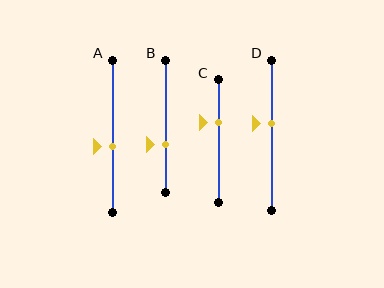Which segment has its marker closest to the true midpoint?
Segment A has its marker closest to the true midpoint.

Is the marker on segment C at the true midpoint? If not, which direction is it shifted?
No, the marker on segment C is shifted upward by about 15% of the segment length.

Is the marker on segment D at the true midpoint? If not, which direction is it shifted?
No, the marker on segment D is shifted upward by about 8% of the segment length.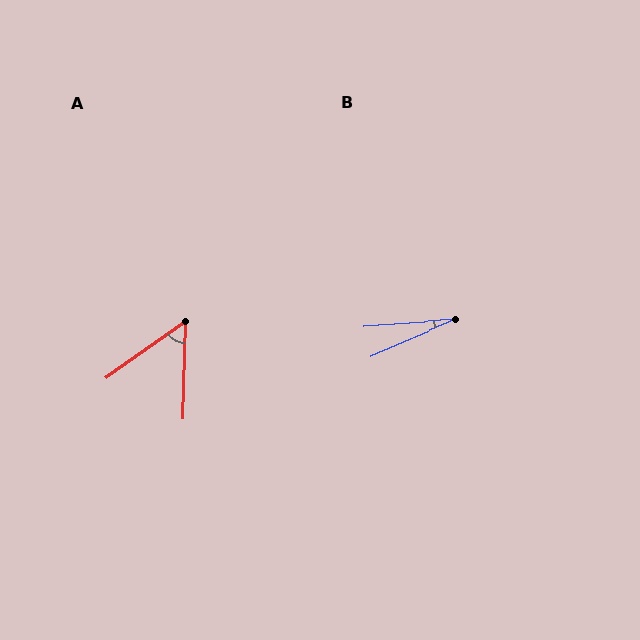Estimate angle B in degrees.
Approximately 19 degrees.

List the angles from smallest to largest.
B (19°), A (53°).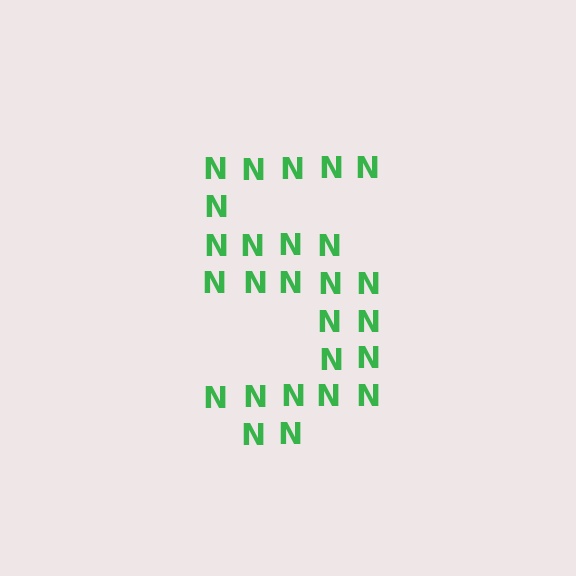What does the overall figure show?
The overall figure shows the digit 5.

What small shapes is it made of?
It is made of small letter N's.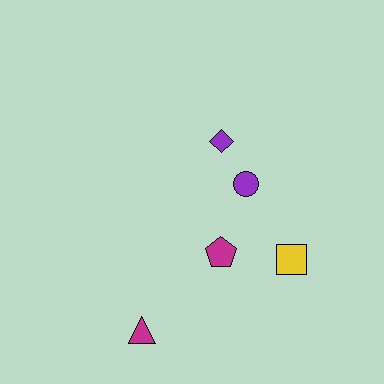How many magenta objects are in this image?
There are 2 magenta objects.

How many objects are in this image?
There are 5 objects.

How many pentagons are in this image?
There is 1 pentagon.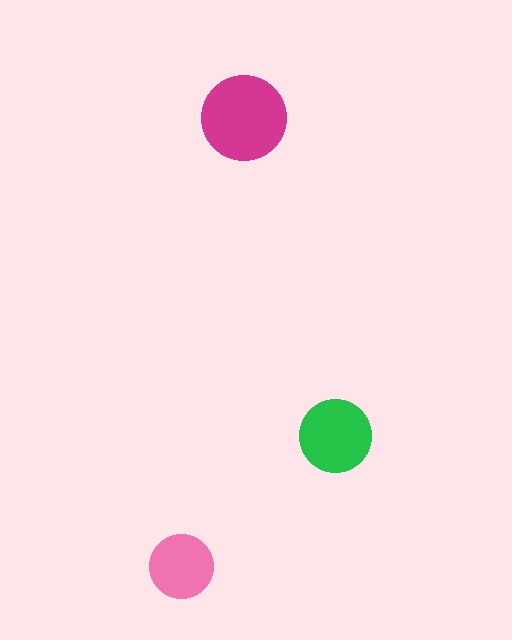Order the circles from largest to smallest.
the magenta one, the green one, the pink one.